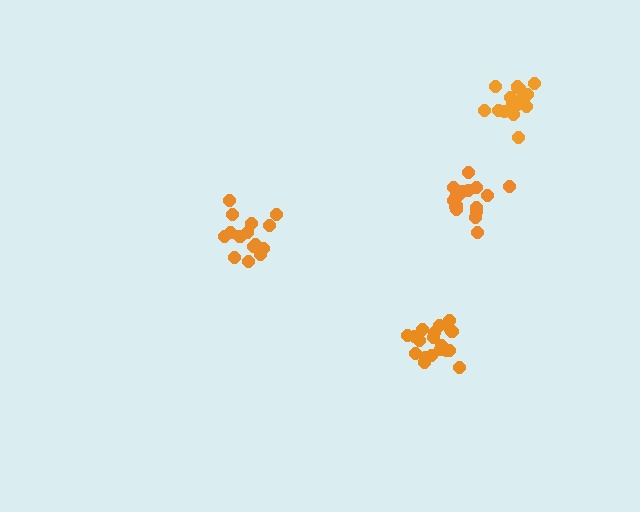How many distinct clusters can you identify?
There are 4 distinct clusters.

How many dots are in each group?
Group 1: 19 dots, Group 2: 20 dots, Group 3: 15 dots, Group 4: 18 dots (72 total).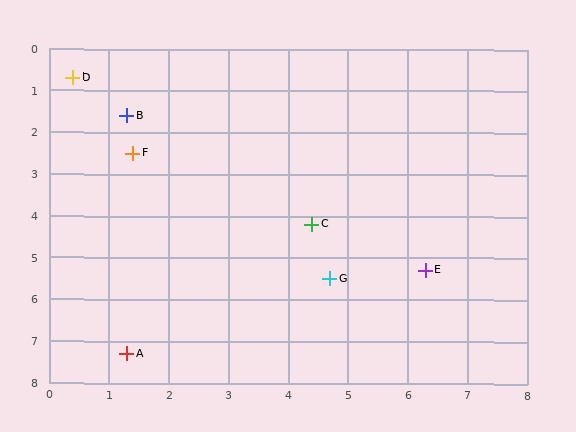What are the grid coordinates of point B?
Point B is at approximately (1.3, 1.6).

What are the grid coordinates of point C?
Point C is at approximately (4.4, 4.2).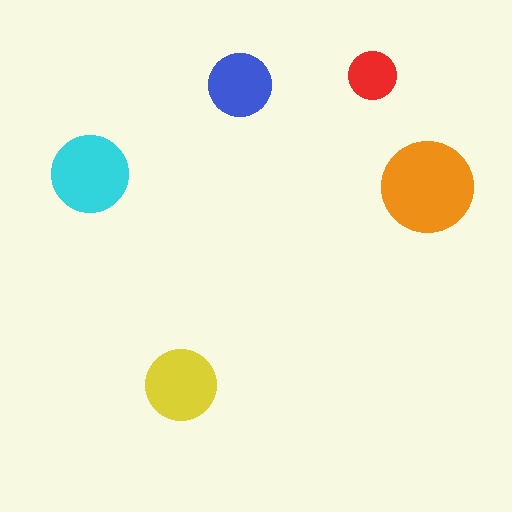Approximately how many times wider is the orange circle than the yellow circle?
About 1.5 times wider.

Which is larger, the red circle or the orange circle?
The orange one.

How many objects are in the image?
There are 5 objects in the image.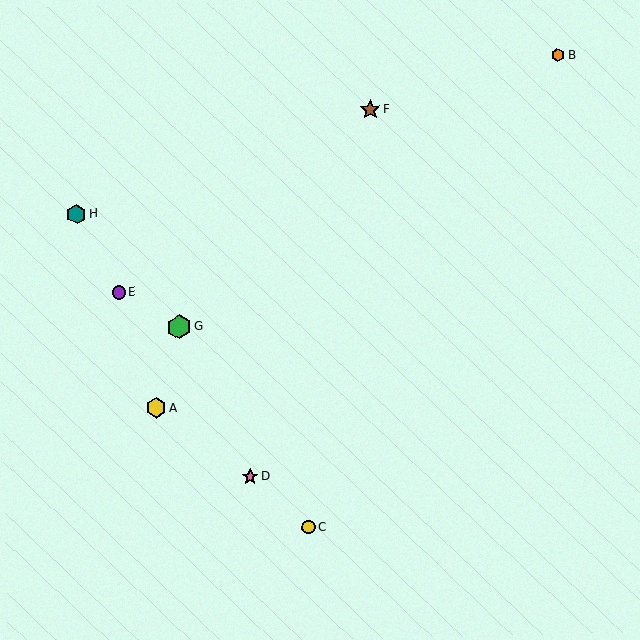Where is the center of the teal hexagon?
The center of the teal hexagon is at (76, 214).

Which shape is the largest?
The green hexagon (labeled G) is the largest.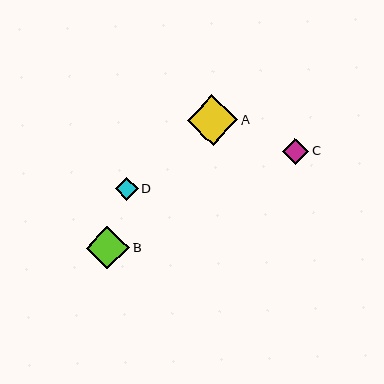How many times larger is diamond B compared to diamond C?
Diamond B is approximately 1.7 times the size of diamond C.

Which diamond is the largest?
Diamond A is the largest with a size of approximately 51 pixels.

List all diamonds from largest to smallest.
From largest to smallest: A, B, C, D.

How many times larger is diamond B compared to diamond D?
Diamond B is approximately 1.9 times the size of diamond D.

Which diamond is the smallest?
Diamond D is the smallest with a size of approximately 23 pixels.